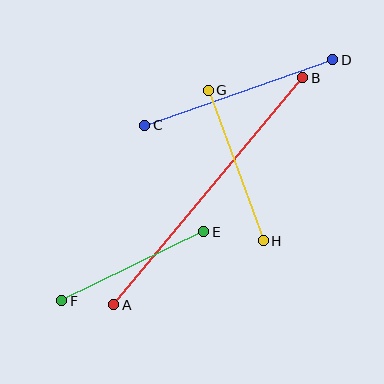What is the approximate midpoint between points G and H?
The midpoint is at approximately (236, 166) pixels.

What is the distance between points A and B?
The distance is approximately 295 pixels.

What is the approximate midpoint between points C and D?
The midpoint is at approximately (239, 93) pixels.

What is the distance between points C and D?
The distance is approximately 199 pixels.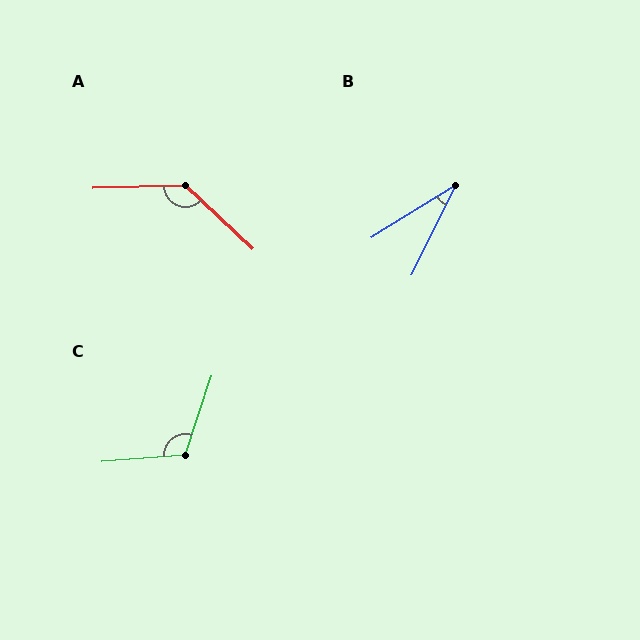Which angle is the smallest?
B, at approximately 32 degrees.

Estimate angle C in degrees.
Approximately 113 degrees.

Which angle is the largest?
A, at approximately 135 degrees.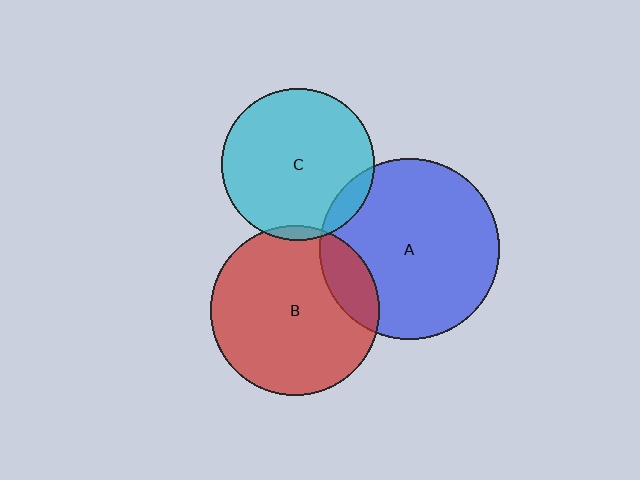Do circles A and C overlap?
Yes.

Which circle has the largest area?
Circle A (blue).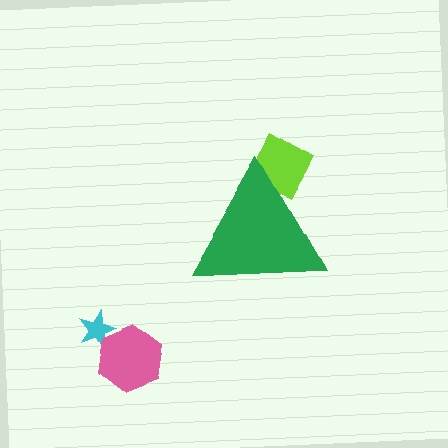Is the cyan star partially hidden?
No, the cyan star is fully visible.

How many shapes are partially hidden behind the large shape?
1 shape is partially hidden.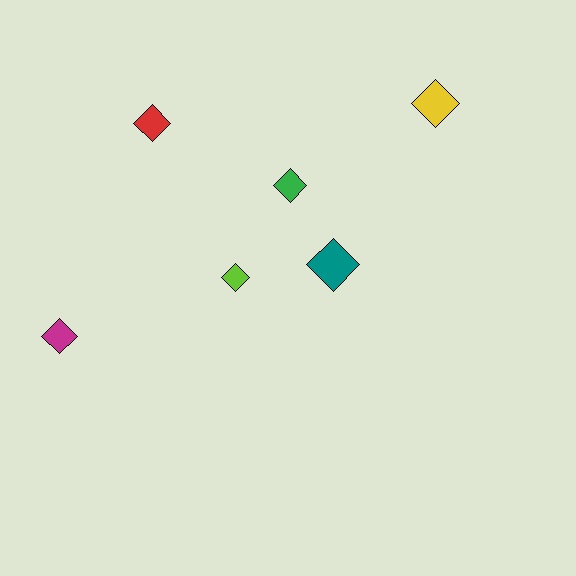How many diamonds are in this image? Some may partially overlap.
There are 6 diamonds.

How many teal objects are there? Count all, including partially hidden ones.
There is 1 teal object.